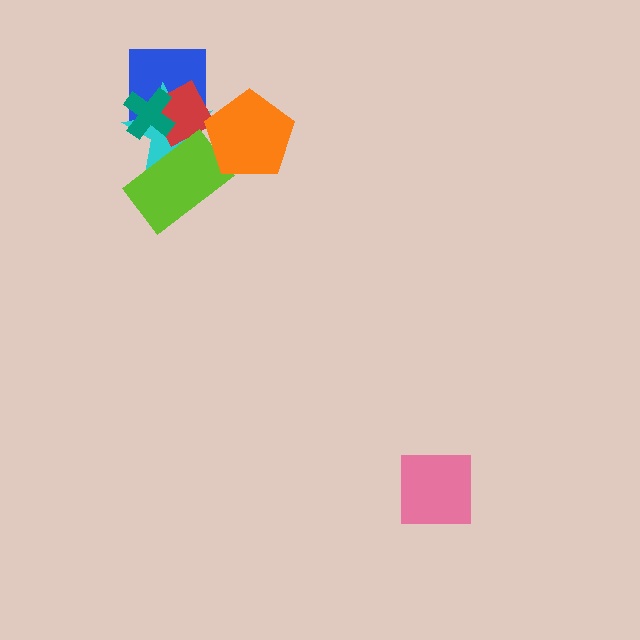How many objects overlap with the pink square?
0 objects overlap with the pink square.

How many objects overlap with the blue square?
3 objects overlap with the blue square.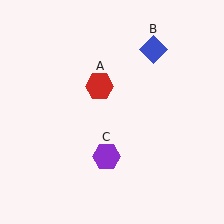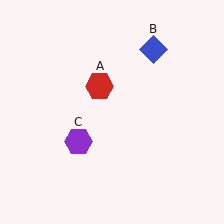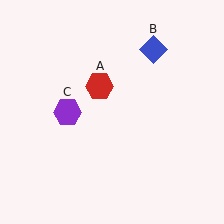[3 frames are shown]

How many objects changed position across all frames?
1 object changed position: purple hexagon (object C).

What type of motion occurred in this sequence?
The purple hexagon (object C) rotated clockwise around the center of the scene.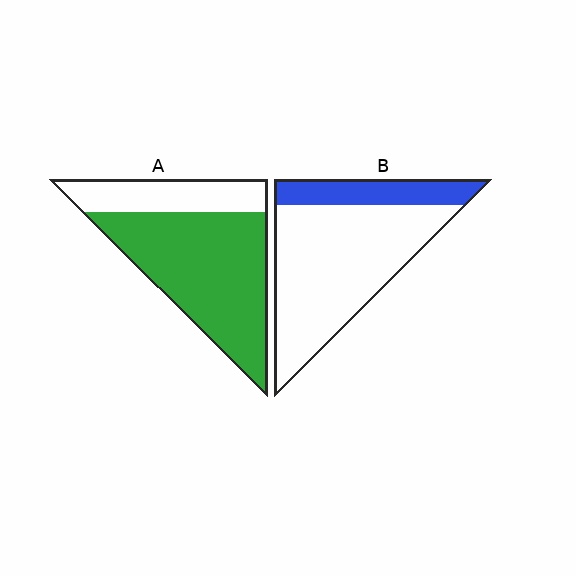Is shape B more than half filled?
No.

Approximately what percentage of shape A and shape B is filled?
A is approximately 70% and B is approximately 20%.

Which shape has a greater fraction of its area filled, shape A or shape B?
Shape A.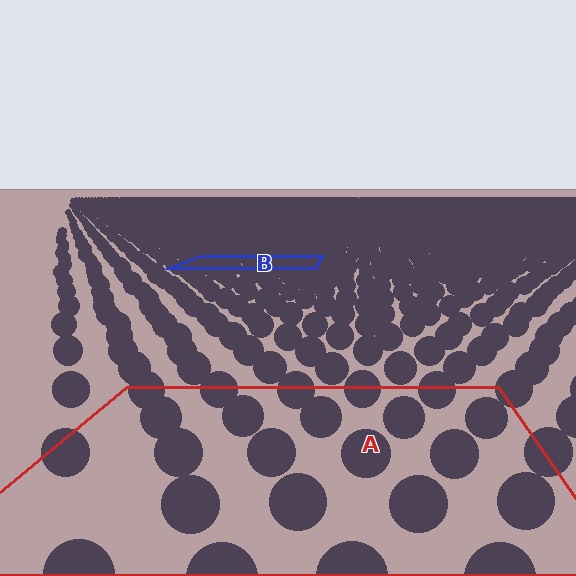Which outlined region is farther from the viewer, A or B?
Region B is farther from the viewer — the texture elements inside it appear smaller and more densely packed.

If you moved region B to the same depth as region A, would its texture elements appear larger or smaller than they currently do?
They would appear larger. At a closer depth, the same texture elements are projected at a bigger on-screen size.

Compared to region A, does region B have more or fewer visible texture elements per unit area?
Region B has more texture elements per unit area — they are packed more densely because it is farther away.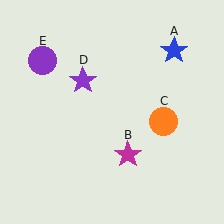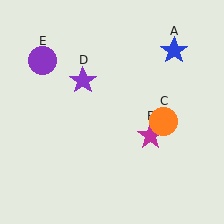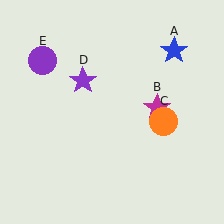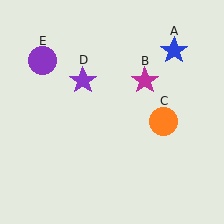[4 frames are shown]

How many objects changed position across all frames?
1 object changed position: magenta star (object B).